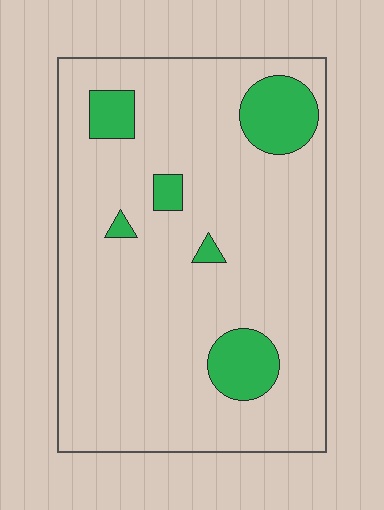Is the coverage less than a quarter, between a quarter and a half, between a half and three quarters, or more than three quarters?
Less than a quarter.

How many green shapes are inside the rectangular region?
6.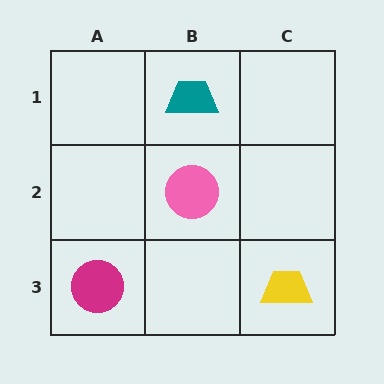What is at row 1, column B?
A teal trapezoid.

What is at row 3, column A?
A magenta circle.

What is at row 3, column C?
A yellow trapezoid.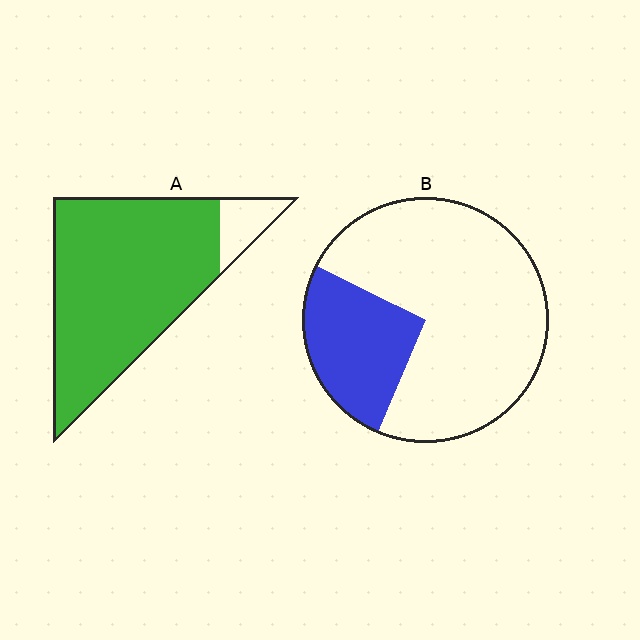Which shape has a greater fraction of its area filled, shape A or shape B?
Shape A.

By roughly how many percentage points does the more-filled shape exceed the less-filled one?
By roughly 65 percentage points (A over B).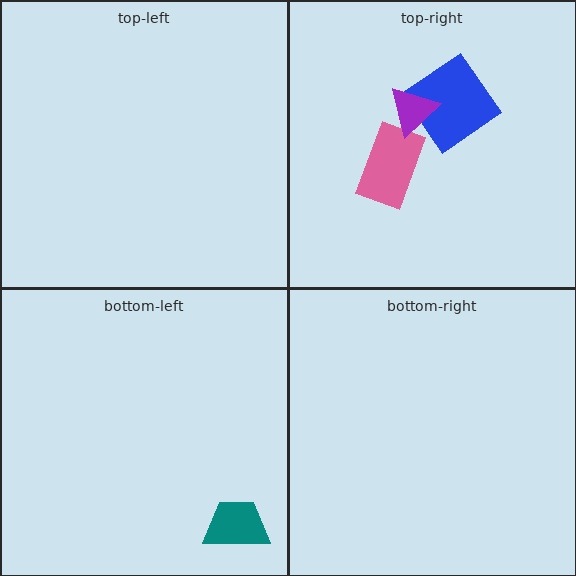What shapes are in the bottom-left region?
The teal trapezoid.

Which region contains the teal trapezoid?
The bottom-left region.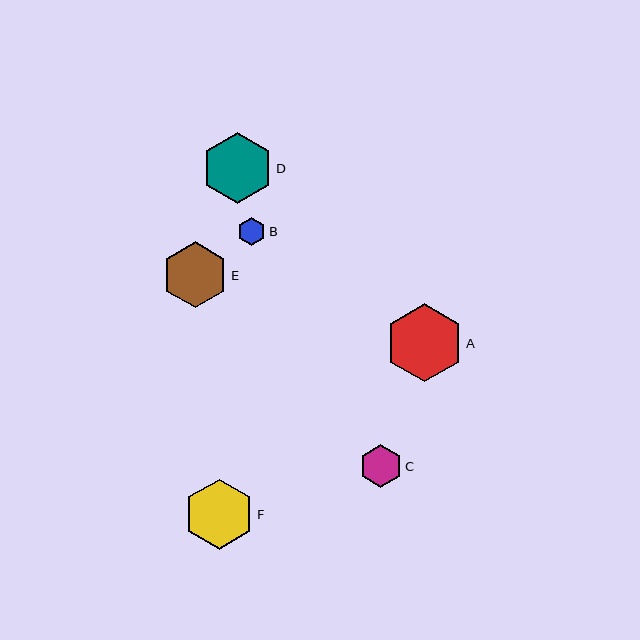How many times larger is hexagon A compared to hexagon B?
Hexagon A is approximately 2.8 times the size of hexagon B.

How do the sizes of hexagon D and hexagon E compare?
Hexagon D and hexagon E are approximately the same size.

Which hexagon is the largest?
Hexagon A is the largest with a size of approximately 78 pixels.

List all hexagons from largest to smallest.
From largest to smallest: A, D, F, E, C, B.